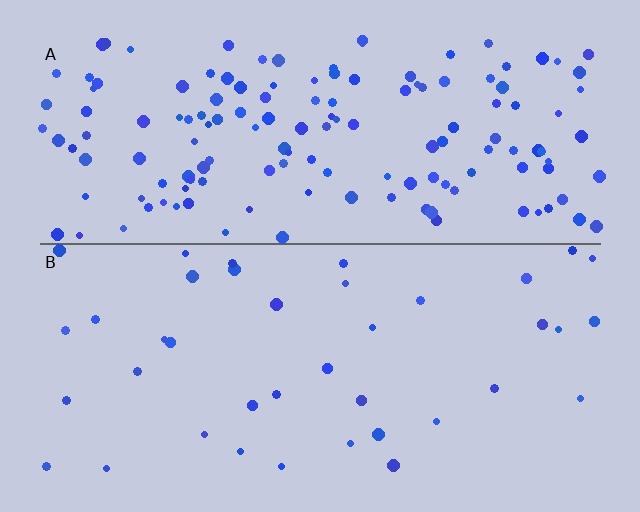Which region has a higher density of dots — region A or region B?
A (the top).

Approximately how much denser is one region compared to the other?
Approximately 3.7× — region A over region B.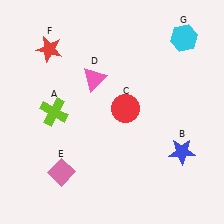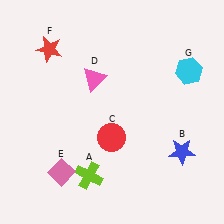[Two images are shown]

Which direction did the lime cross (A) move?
The lime cross (A) moved down.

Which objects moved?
The objects that moved are: the lime cross (A), the red circle (C), the cyan hexagon (G).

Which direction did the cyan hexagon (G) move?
The cyan hexagon (G) moved down.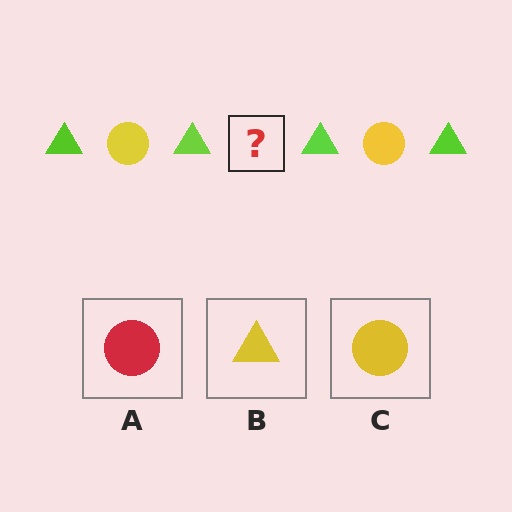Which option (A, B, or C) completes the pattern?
C.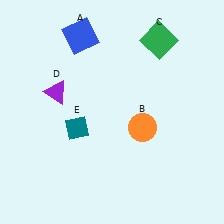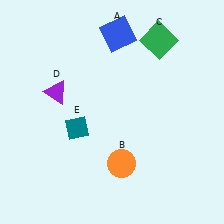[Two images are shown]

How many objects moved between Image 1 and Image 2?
2 objects moved between the two images.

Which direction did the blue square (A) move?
The blue square (A) moved right.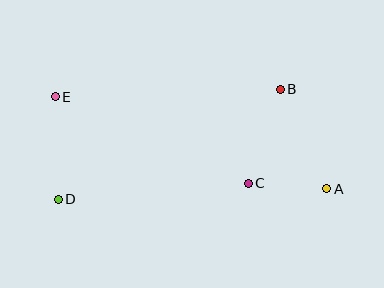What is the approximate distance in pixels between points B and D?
The distance between B and D is approximately 248 pixels.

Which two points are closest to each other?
Points A and C are closest to each other.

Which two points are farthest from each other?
Points A and E are farthest from each other.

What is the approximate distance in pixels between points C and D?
The distance between C and D is approximately 191 pixels.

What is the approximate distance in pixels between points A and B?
The distance between A and B is approximately 110 pixels.